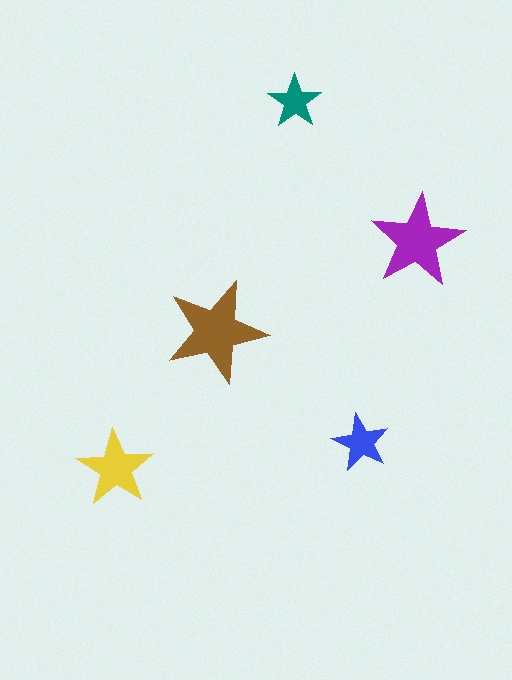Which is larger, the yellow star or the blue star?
The yellow one.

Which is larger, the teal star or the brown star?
The brown one.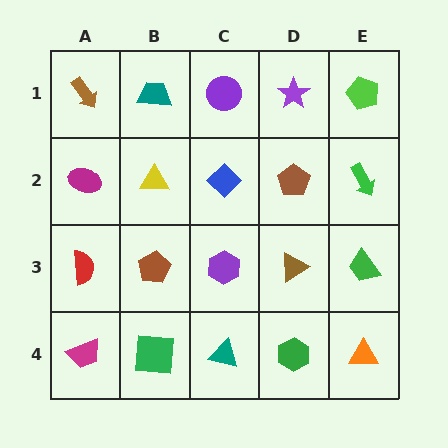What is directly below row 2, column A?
A red semicircle.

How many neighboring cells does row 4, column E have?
2.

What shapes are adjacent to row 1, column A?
A magenta ellipse (row 2, column A), a teal trapezoid (row 1, column B).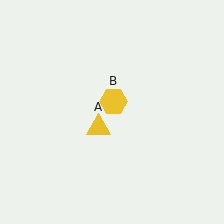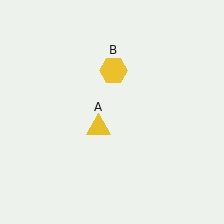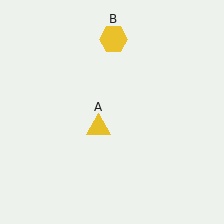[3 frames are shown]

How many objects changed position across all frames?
1 object changed position: yellow hexagon (object B).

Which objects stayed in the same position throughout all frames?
Yellow triangle (object A) remained stationary.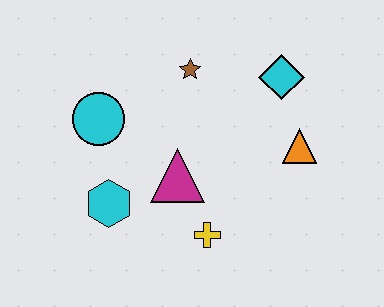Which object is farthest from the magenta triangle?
The cyan diamond is farthest from the magenta triangle.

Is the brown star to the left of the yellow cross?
Yes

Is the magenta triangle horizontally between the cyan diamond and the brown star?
No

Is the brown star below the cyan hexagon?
No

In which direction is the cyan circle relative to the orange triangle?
The cyan circle is to the left of the orange triangle.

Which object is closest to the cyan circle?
The cyan hexagon is closest to the cyan circle.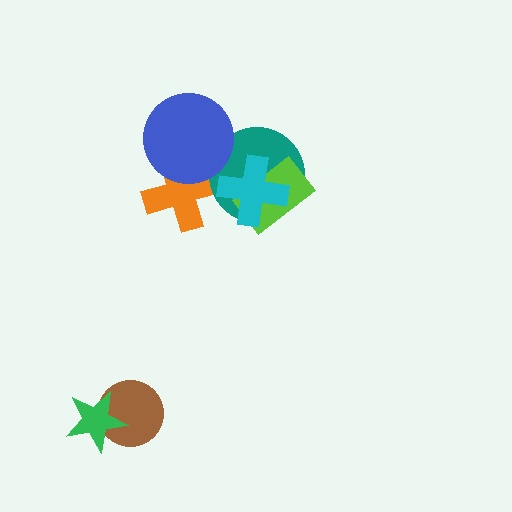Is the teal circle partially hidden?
Yes, it is partially covered by another shape.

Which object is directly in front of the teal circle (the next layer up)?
The blue circle is directly in front of the teal circle.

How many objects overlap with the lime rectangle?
2 objects overlap with the lime rectangle.